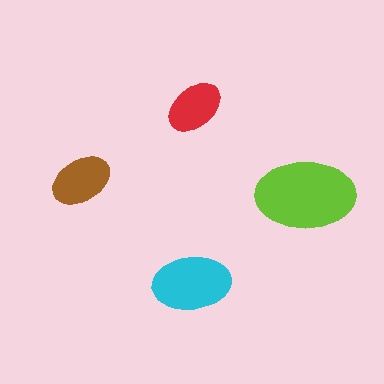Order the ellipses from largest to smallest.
the lime one, the cyan one, the brown one, the red one.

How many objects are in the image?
There are 4 objects in the image.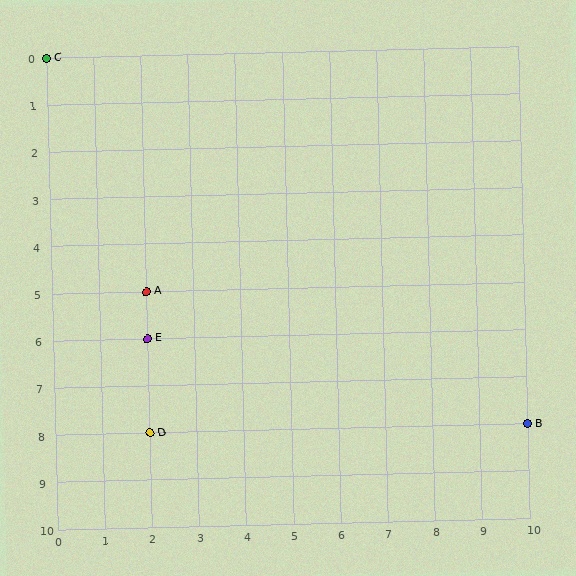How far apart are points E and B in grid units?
Points E and B are 8 columns and 2 rows apart (about 8.2 grid units diagonally).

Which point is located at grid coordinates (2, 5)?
Point A is at (2, 5).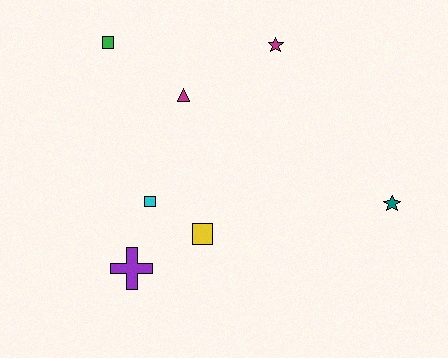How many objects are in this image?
There are 7 objects.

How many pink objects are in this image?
There are no pink objects.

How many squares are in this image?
There are 3 squares.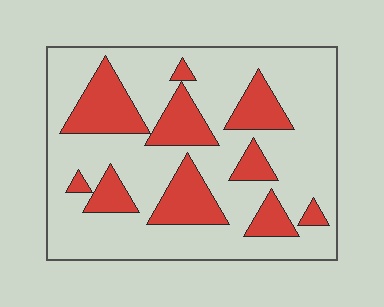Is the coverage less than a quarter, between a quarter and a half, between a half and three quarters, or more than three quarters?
Between a quarter and a half.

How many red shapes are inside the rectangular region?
10.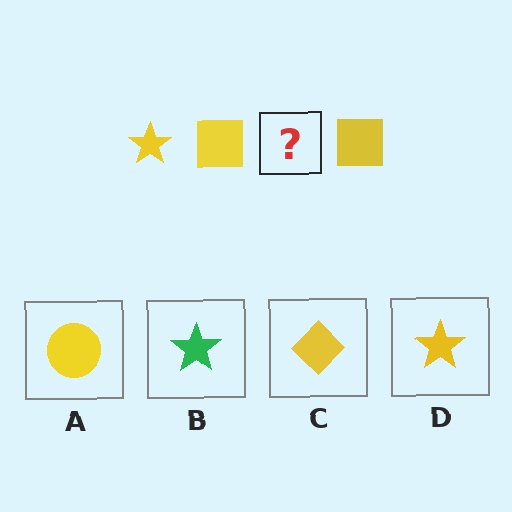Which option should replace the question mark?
Option D.